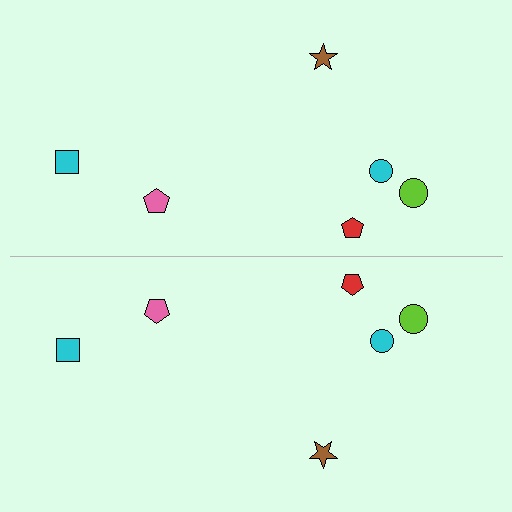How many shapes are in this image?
There are 12 shapes in this image.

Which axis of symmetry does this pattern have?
The pattern has a horizontal axis of symmetry running through the center of the image.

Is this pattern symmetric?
Yes, this pattern has bilateral (reflection) symmetry.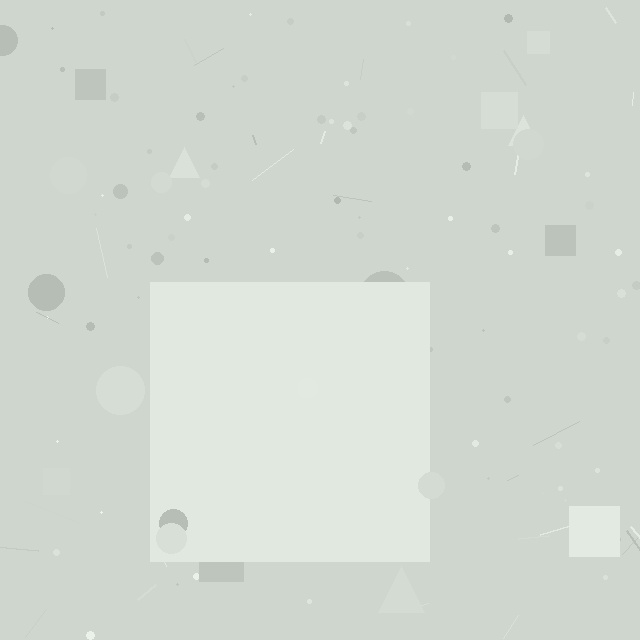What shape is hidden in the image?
A square is hidden in the image.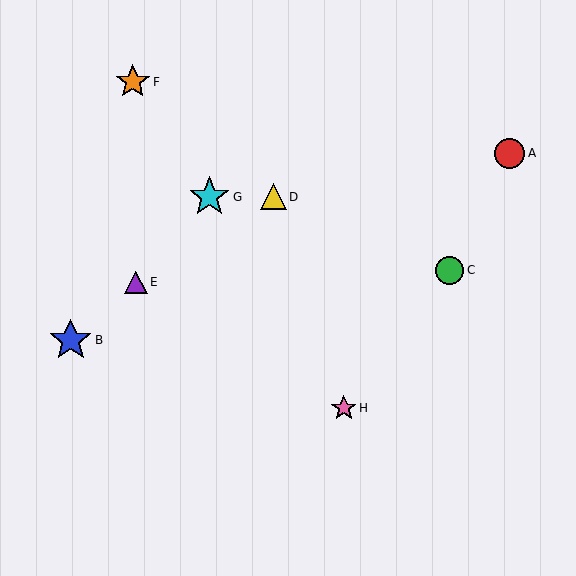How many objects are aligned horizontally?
2 objects (D, G) are aligned horizontally.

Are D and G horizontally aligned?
Yes, both are at y≈197.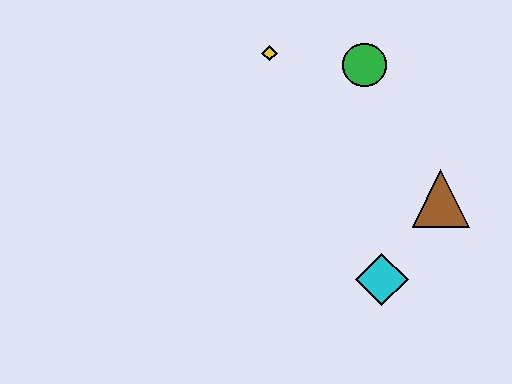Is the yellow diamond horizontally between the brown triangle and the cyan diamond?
No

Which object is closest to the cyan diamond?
The brown triangle is closest to the cyan diamond.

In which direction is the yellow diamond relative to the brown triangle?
The yellow diamond is to the left of the brown triangle.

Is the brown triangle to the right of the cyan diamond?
Yes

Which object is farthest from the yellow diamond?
The cyan diamond is farthest from the yellow diamond.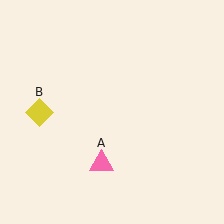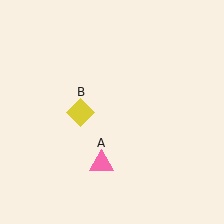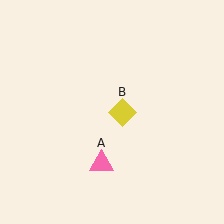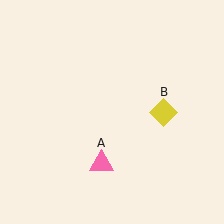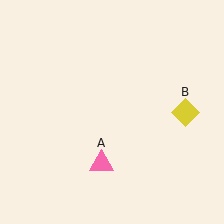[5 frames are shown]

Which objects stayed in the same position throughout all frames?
Pink triangle (object A) remained stationary.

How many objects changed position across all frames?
1 object changed position: yellow diamond (object B).